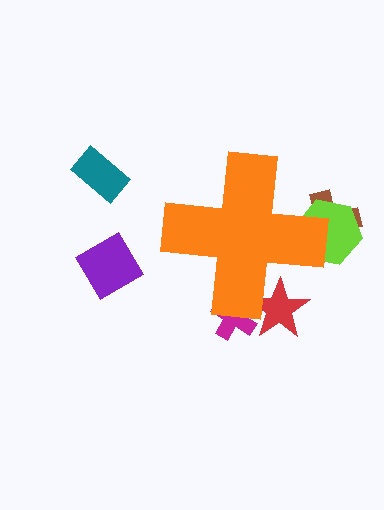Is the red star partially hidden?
Yes, the red star is partially hidden behind the orange cross.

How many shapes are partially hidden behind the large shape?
4 shapes are partially hidden.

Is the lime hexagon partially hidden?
Yes, the lime hexagon is partially hidden behind the orange cross.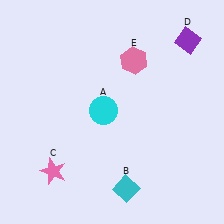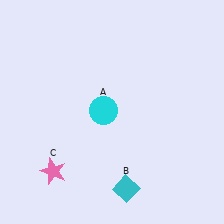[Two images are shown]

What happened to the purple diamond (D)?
The purple diamond (D) was removed in Image 2. It was in the top-right area of Image 1.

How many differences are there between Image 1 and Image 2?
There are 2 differences between the two images.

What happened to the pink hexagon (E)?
The pink hexagon (E) was removed in Image 2. It was in the top-right area of Image 1.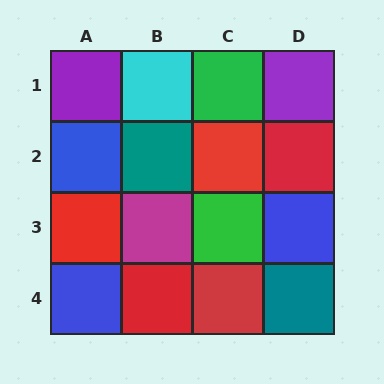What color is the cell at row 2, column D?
Red.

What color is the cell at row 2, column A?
Blue.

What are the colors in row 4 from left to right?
Blue, red, red, teal.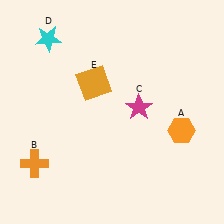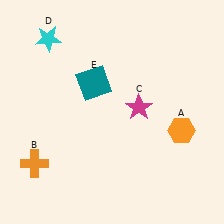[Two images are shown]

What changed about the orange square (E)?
In Image 1, E is orange. In Image 2, it changed to teal.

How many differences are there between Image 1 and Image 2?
There is 1 difference between the two images.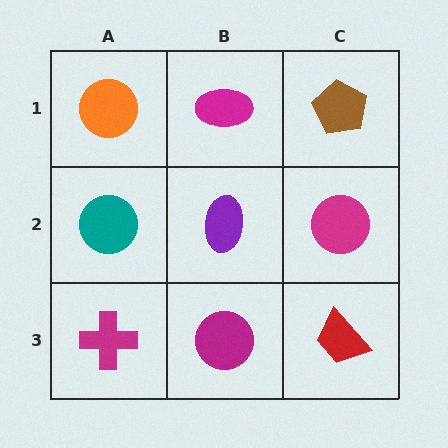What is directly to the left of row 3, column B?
A magenta cross.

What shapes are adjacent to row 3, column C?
A magenta circle (row 2, column C), a magenta circle (row 3, column B).